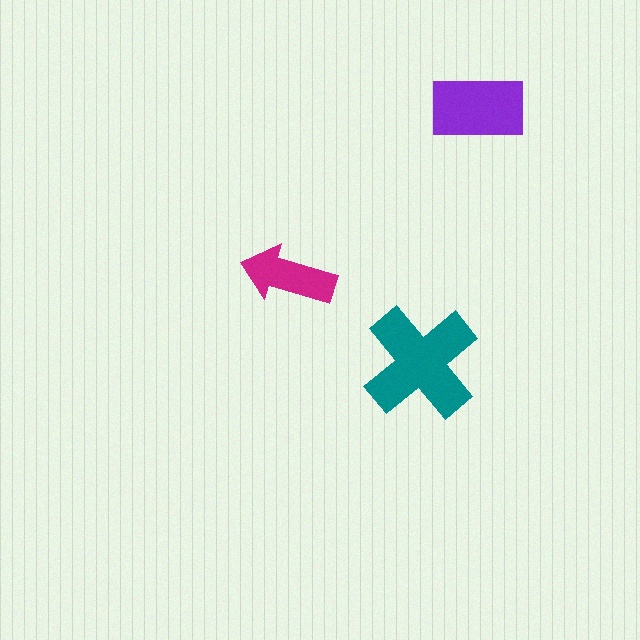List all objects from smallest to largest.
The magenta arrow, the purple rectangle, the teal cross.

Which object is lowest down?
The teal cross is bottommost.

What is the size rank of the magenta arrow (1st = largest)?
3rd.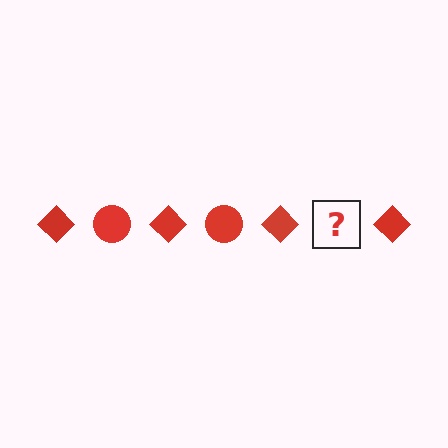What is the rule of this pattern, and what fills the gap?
The rule is that the pattern cycles through diamond, circle shapes in red. The gap should be filled with a red circle.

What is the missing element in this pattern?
The missing element is a red circle.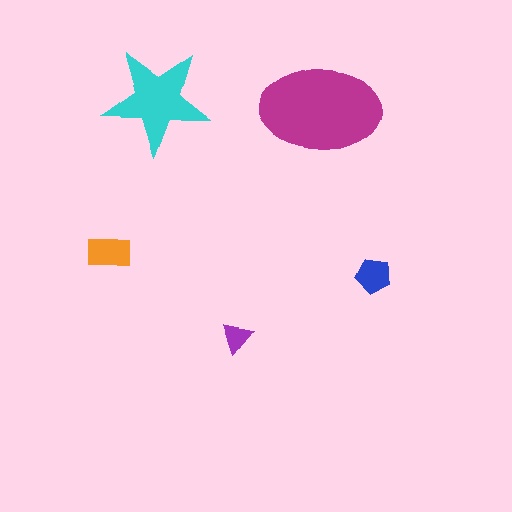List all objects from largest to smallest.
The magenta ellipse, the cyan star, the orange rectangle, the blue pentagon, the purple triangle.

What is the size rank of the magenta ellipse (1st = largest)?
1st.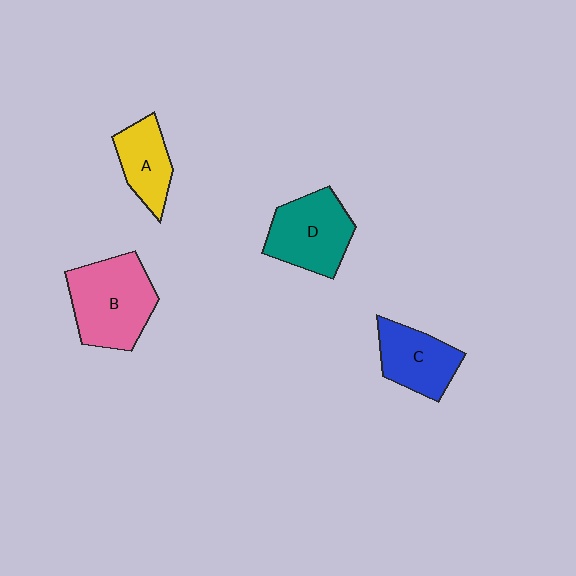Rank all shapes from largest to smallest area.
From largest to smallest: B (pink), D (teal), C (blue), A (yellow).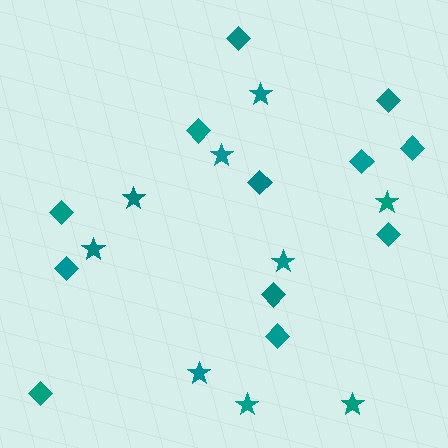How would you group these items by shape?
There are 2 groups: one group of diamonds (12) and one group of stars (9).